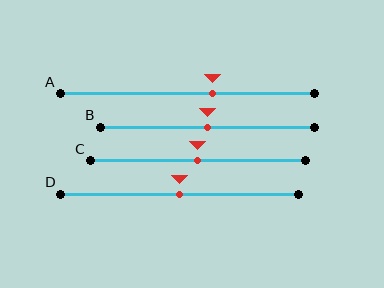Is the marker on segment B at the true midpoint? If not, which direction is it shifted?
Yes, the marker on segment B is at the true midpoint.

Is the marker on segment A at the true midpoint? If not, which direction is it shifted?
No, the marker on segment A is shifted to the right by about 10% of the segment length.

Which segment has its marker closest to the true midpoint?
Segment B has its marker closest to the true midpoint.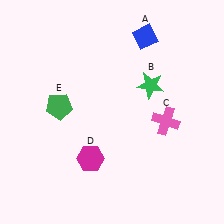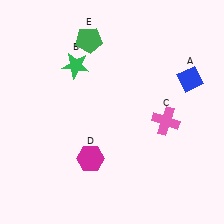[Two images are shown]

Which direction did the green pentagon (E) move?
The green pentagon (E) moved up.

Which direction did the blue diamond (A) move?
The blue diamond (A) moved right.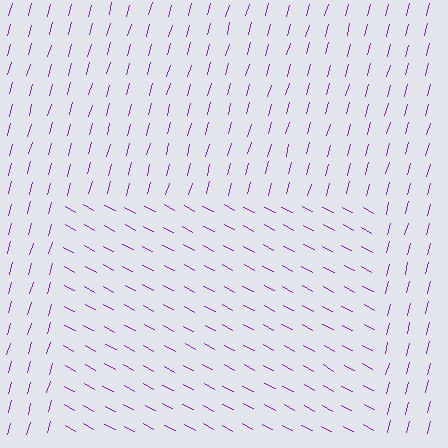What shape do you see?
I see a rectangle.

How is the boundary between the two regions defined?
The boundary is defined purely by a change in line orientation (approximately 77 degrees difference). All lines are the same color and thickness.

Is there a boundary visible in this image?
Yes, there is a texture boundary formed by a change in line orientation.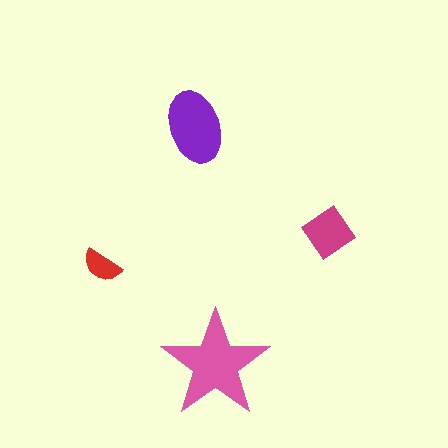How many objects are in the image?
There are 4 objects in the image.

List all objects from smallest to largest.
The red semicircle, the magenta diamond, the purple ellipse, the pink star.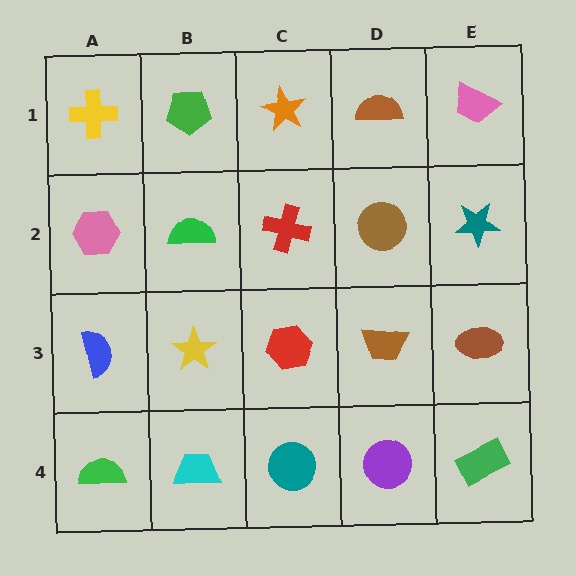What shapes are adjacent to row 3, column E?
A teal star (row 2, column E), a green rectangle (row 4, column E), a brown trapezoid (row 3, column D).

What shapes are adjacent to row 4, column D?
A brown trapezoid (row 3, column D), a teal circle (row 4, column C), a green rectangle (row 4, column E).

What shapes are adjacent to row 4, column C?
A red hexagon (row 3, column C), a cyan trapezoid (row 4, column B), a purple circle (row 4, column D).